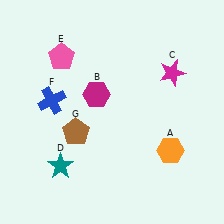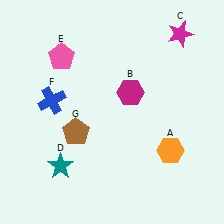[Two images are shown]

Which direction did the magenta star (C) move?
The magenta star (C) moved up.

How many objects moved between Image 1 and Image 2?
2 objects moved between the two images.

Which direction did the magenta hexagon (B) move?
The magenta hexagon (B) moved right.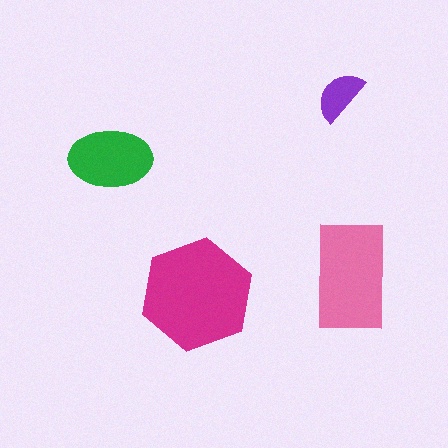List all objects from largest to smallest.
The magenta hexagon, the pink rectangle, the green ellipse, the purple semicircle.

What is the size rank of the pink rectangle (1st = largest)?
2nd.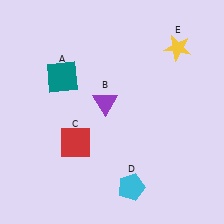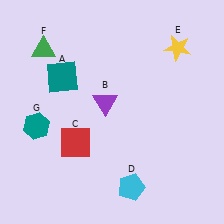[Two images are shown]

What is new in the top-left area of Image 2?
A green triangle (F) was added in the top-left area of Image 2.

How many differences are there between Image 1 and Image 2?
There are 2 differences between the two images.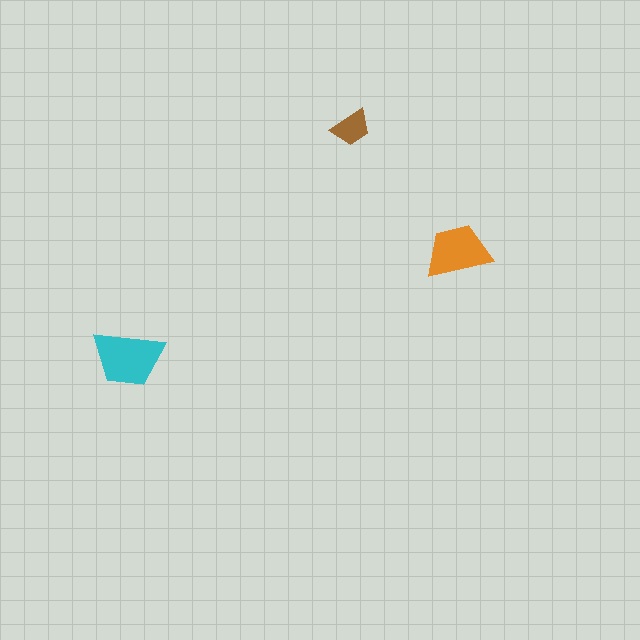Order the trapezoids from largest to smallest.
the cyan one, the orange one, the brown one.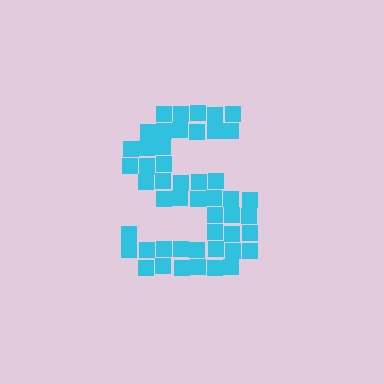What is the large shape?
The large shape is the letter S.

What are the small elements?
The small elements are squares.